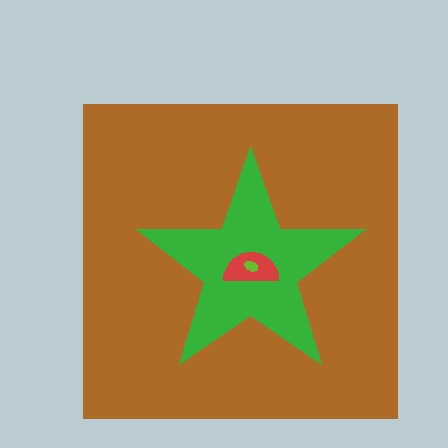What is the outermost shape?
The brown square.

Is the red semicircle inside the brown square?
Yes.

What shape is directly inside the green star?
The red semicircle.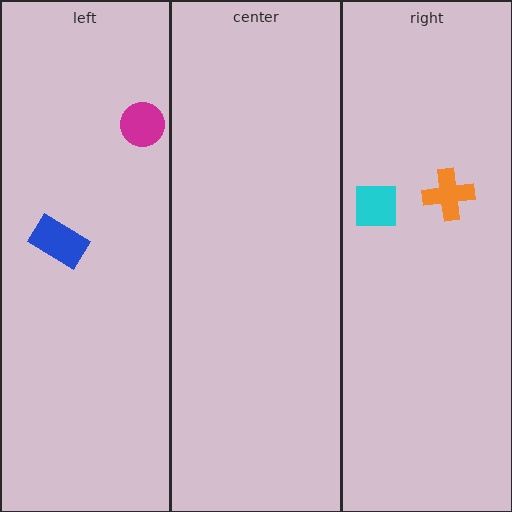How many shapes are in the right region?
2.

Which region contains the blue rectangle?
The left region.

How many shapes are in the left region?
2.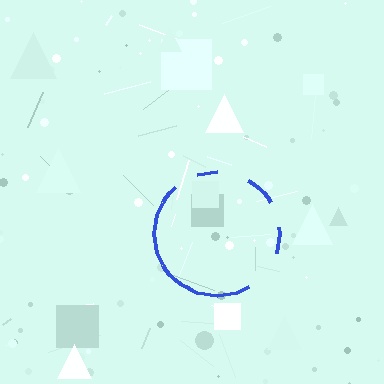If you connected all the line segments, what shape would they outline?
They would outline a circle.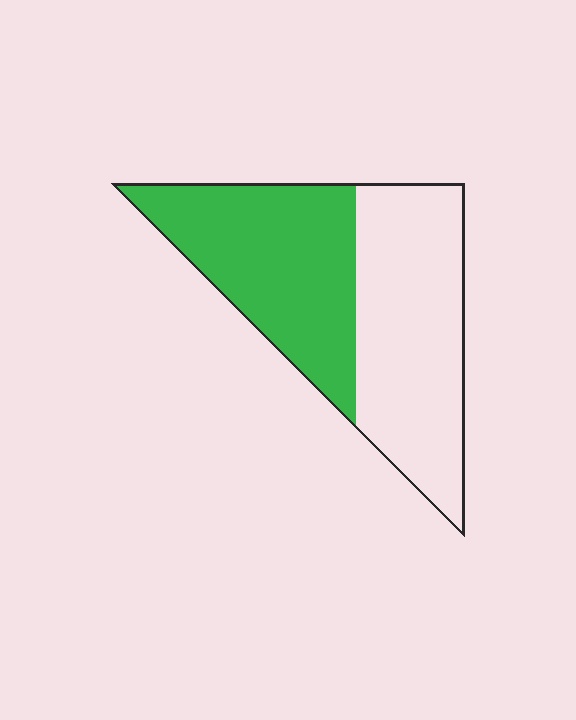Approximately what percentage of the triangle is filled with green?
Approximately 50%.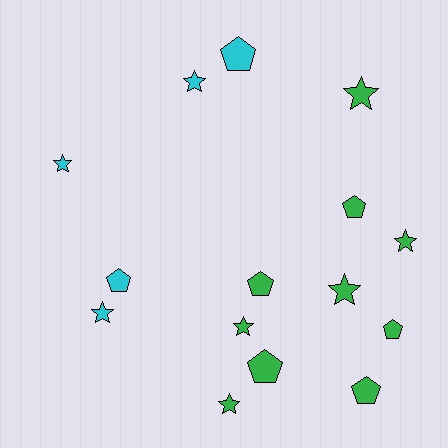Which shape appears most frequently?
Star, with 8 objects.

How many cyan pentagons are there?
There are 2 cyan pentagons.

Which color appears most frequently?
Green, with 10 objects.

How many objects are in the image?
There are 15 objects.